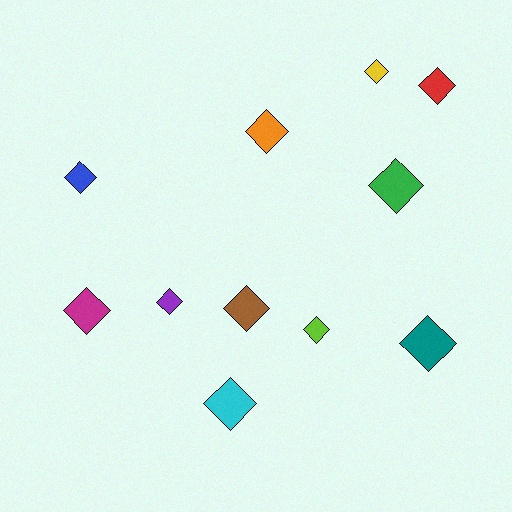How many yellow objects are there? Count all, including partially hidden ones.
There is 1 yellow object.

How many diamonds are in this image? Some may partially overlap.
There are 11 diamonds.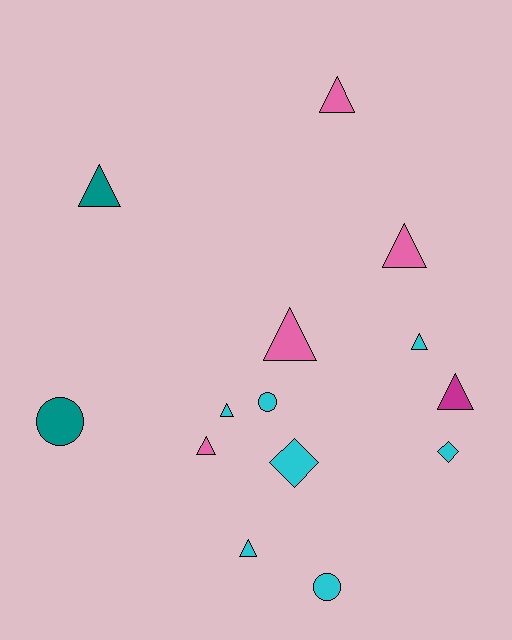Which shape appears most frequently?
Triangle, with 9 objects.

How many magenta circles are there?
There are no magenta circles.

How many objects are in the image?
There are 14 objects.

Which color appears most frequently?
Cyan, with 7 objects.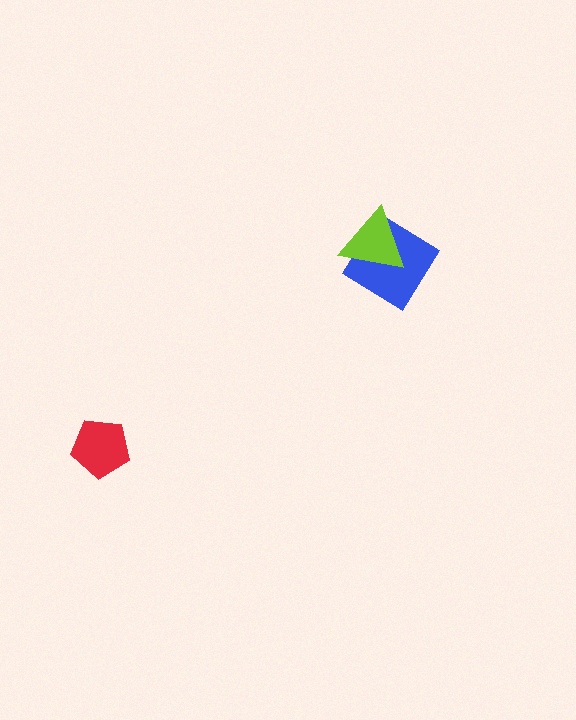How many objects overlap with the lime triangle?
1 object overlaps with the lime triangle.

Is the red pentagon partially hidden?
No, no other shape covers it.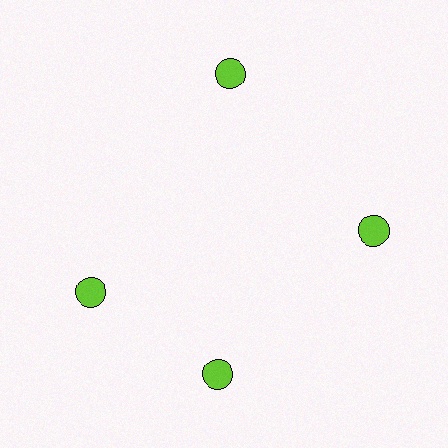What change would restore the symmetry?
The symmetry would be restored by rotating it back into even spacing with its neighbors so that all 4 circles sit at equal angles and equal distance from the center.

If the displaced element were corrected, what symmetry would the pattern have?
It would have 4-fold rotational symmetry — the pattern would map onto itself every 90 degrees.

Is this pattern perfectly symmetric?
No. The 4 lime circles are arranged in a ring, but one element near the 9 o'clock position is rotated out of alignment along the ring, breaking the 4-fold rotational symmetry.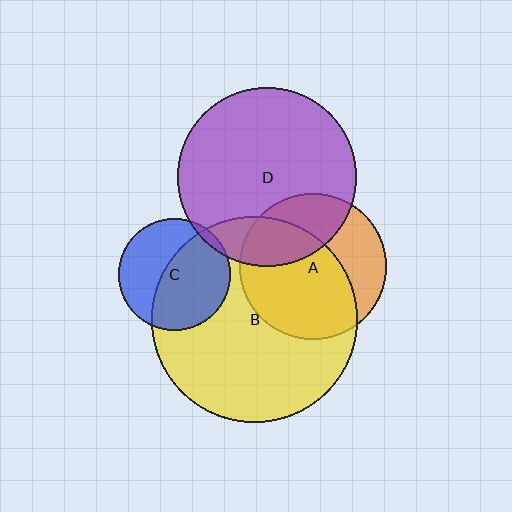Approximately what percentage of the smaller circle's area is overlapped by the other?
Approximately 55%.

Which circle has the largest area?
Circle B (yellow).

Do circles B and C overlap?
Yes.